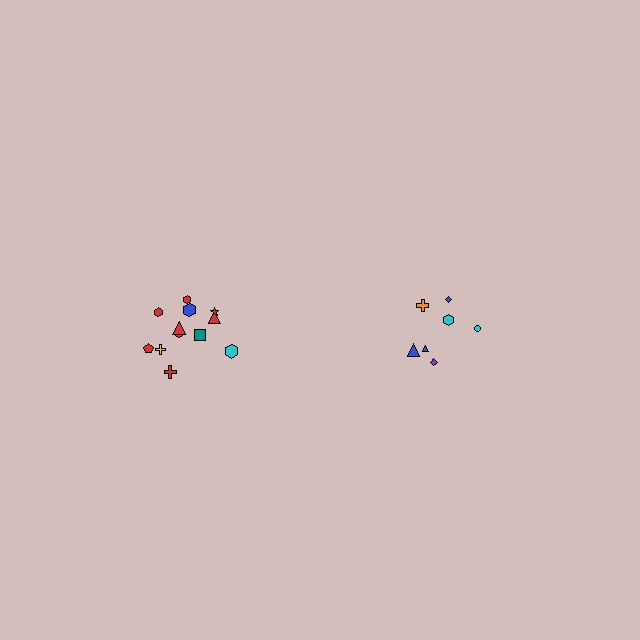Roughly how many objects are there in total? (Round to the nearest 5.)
Roughly 20 objects in total.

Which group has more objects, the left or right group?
The left group.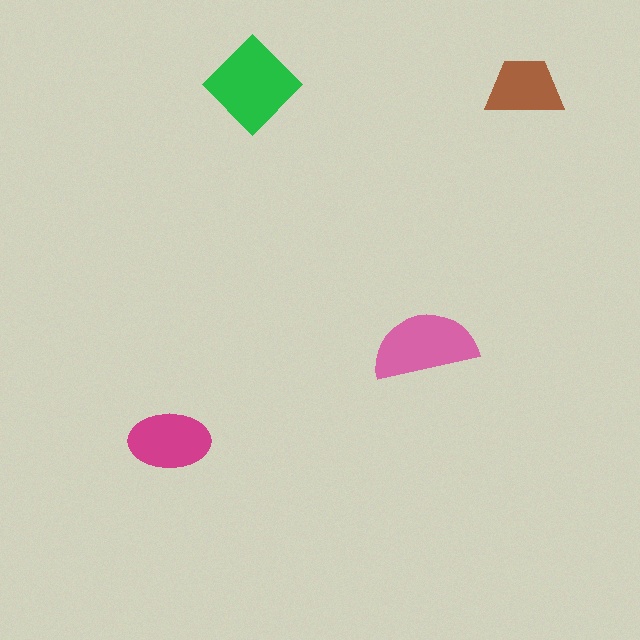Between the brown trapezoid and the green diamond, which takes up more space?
The green diamond.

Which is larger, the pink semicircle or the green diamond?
The green diamond.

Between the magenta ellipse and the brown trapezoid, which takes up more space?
The magenta ellipse.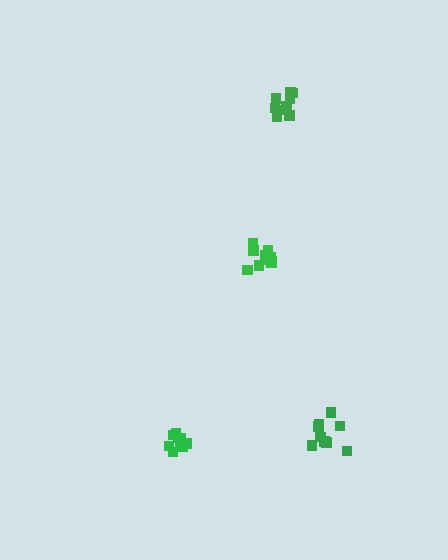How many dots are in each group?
Group 1: 10 dots, Group 2: 11 dots, Group 3: 9 dots, Group 4: 11 dots (41 total).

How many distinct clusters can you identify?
There are 4 distinct clusters.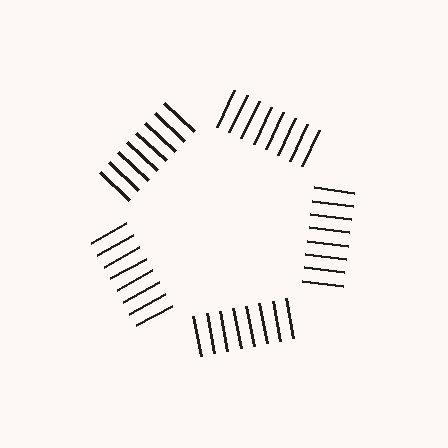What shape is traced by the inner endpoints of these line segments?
An illusory pentagon — the line segments terminate on its edges but no continuous stroke is drawn.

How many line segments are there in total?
40 — 8 along each of the 5 edges.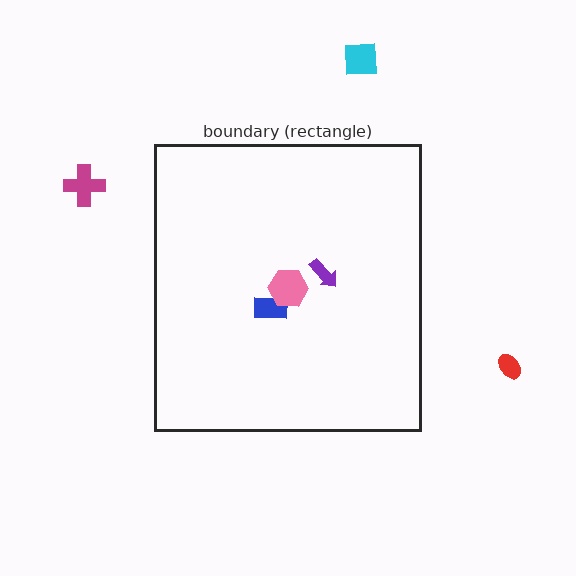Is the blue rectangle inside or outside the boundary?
Inside.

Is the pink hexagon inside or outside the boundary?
Inside.